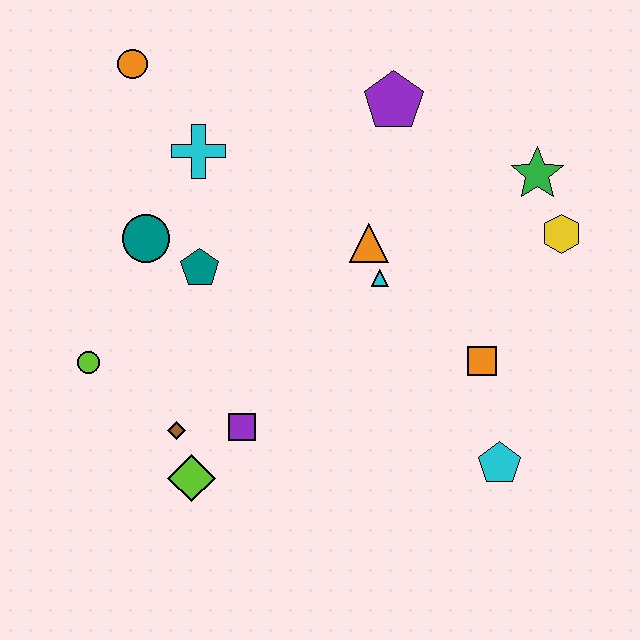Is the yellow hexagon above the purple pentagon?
No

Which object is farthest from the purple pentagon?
The lime diamond is farthest from the purple pentagon.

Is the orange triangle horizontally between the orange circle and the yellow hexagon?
Yes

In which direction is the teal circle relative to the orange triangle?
The teal circle is to the left of the orange triangle.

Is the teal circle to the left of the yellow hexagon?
Yes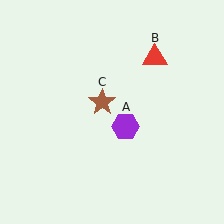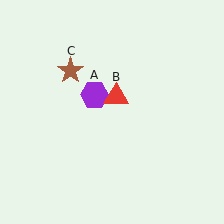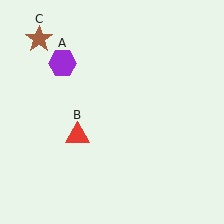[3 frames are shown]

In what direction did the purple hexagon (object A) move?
The purple hexagon (object A) moved up and to the left.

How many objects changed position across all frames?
3 objects changed position: purple hexagon (object A), red triangle (object B), brown star (object C).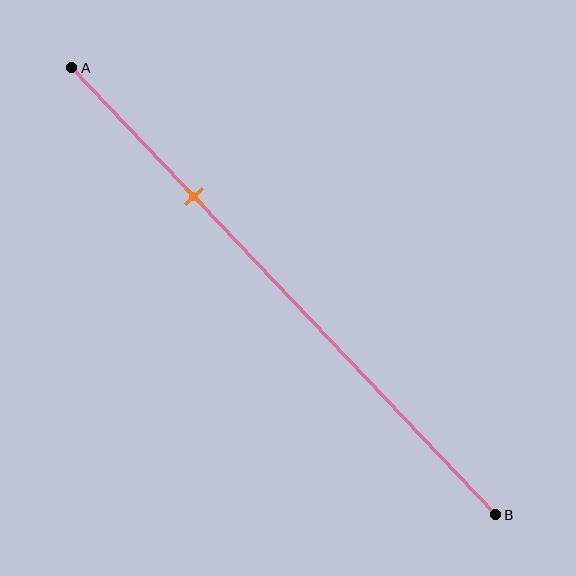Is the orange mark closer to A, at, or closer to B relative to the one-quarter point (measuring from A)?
The orange mark is closer to point B than the one-quarter point of segment AB.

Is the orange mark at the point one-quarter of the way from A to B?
No, the mark is at about 30% from A, not at the 25% one-quarter point.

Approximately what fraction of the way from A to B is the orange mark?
The orange mark is approximately 30% of the way from A to B.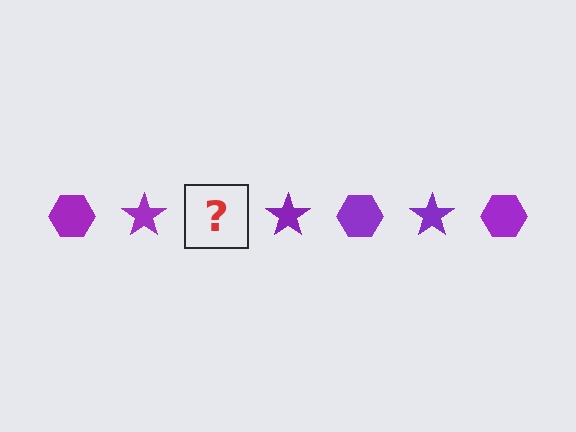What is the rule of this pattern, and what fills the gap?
The rule is that the pattern cycles through hexagon, star shapes in purple. The gap should be filled with a purple hexagon.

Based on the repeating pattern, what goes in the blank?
The blank should be a purple hexagon.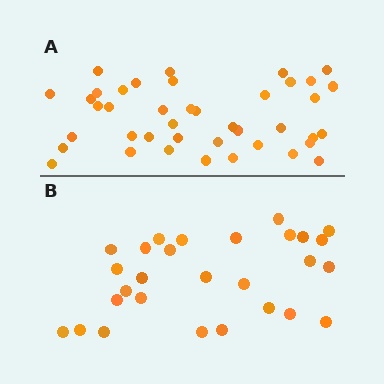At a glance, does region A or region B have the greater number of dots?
Region A (the top region) has more dots.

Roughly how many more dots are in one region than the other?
Region A has approximately 15 more dots than region B.